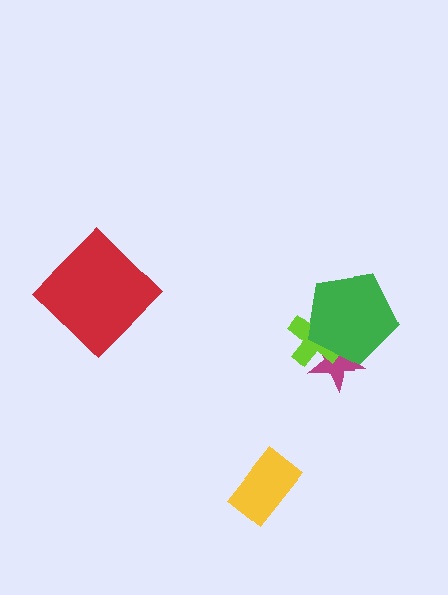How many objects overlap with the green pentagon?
2 objects overlap with the green pentagon.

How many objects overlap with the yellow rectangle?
0 objects overlap with the yellow rectangle.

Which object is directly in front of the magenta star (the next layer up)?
The lime cross is directly in front of the magenta star.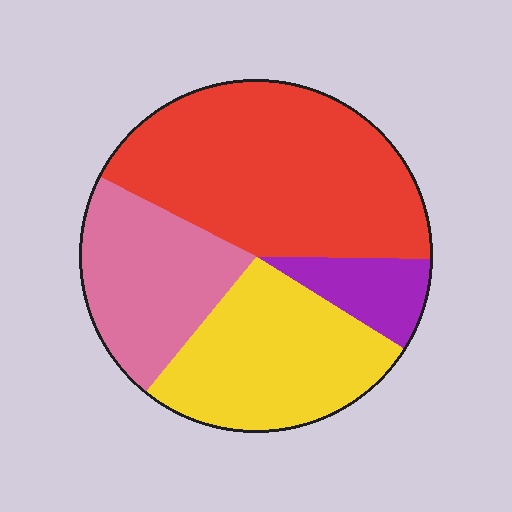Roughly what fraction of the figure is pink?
Pink covers 22% of the figure.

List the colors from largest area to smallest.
From largest to smallest: red, yellow, pink, purple.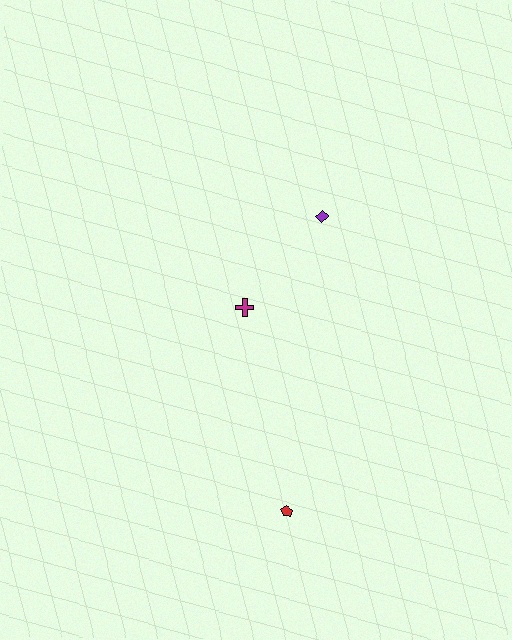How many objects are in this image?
There are 3 objects.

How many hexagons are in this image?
There are no hexagons.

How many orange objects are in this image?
There are no orange objects.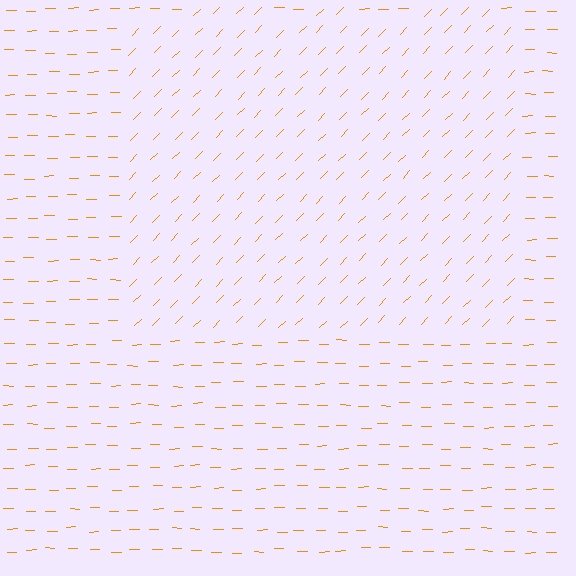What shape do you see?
I see a rectangle.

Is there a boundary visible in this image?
Yes, there is a texture boundary formed by a change in line orientation.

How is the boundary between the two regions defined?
The boundary is defined purely by a change in line orientation (approximately 45 degrees difference). All lines are the same color and thickness.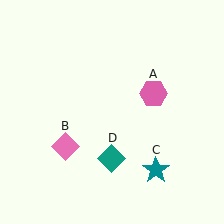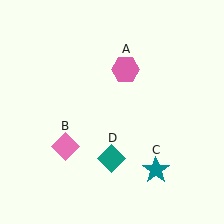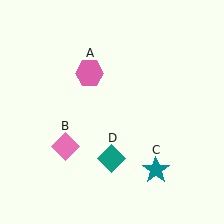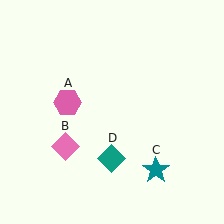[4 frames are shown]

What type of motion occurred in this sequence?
The pink hexagon (object A) rotated counterclockwise around the center of the scene.